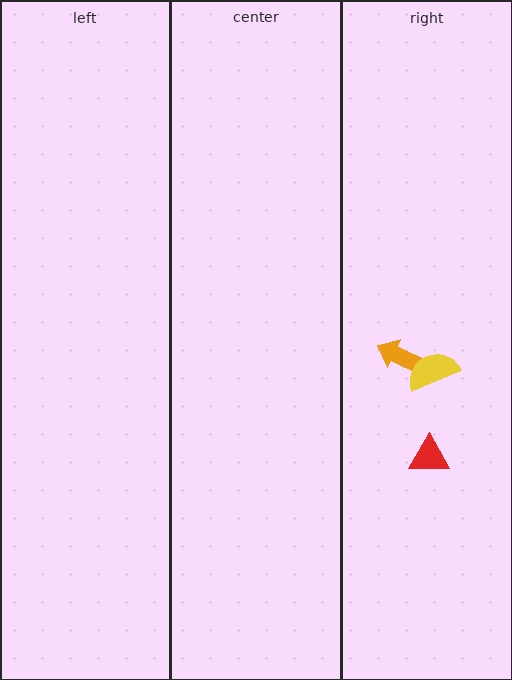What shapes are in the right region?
The red triangle, the orange arrow, the yellow semicircle.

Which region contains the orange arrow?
The right region.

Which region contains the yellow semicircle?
The right region.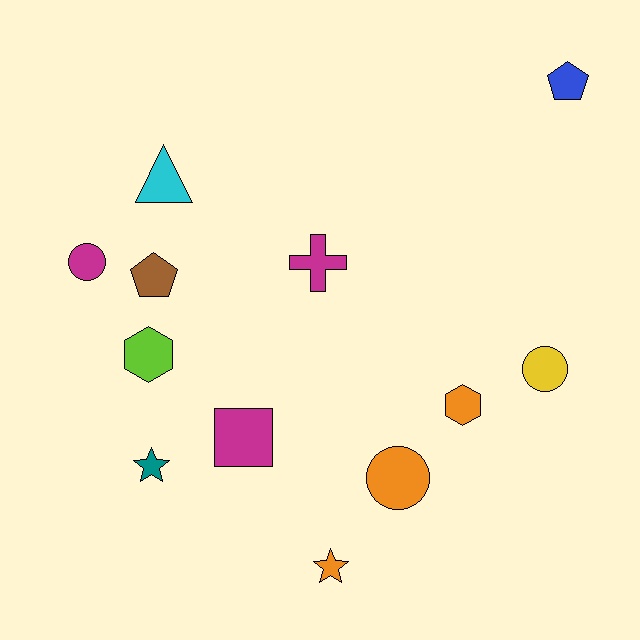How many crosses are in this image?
There is 1 cross.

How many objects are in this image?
There are 12 objects.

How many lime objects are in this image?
There is 1 lime object.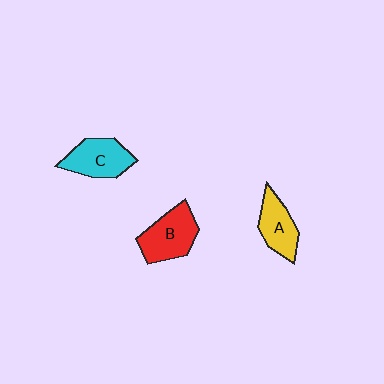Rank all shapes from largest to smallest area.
From largest to smallest: B (red), C (cyan), A (yellow).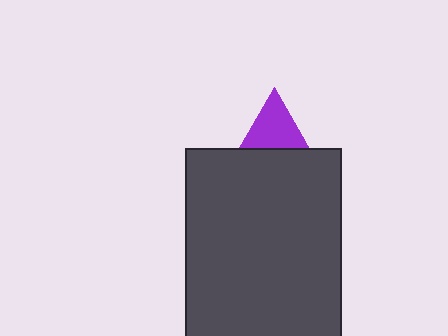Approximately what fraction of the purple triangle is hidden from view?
Roughly 69% of the purple triangle is hidden behind the dark gray rectangle.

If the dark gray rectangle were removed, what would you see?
You would see the complete purple triangle.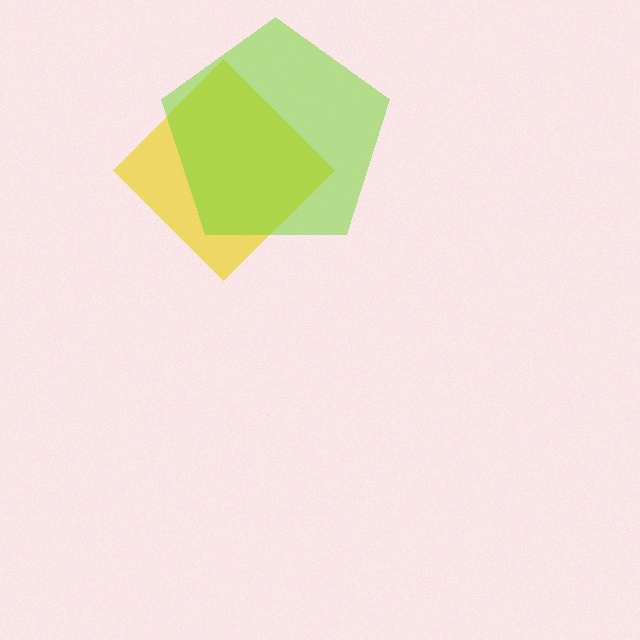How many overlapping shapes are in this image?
There are 2 overlapping shapes in the image.